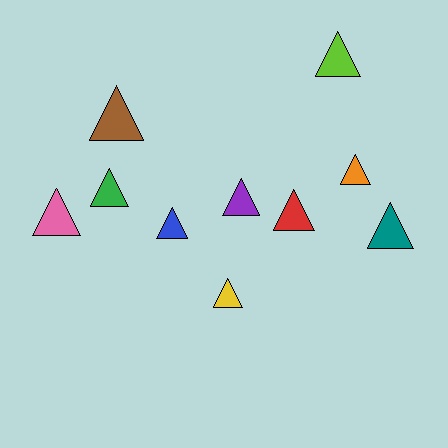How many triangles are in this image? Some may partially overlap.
There are 10 triangles.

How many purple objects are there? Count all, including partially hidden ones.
There is 1 purple object.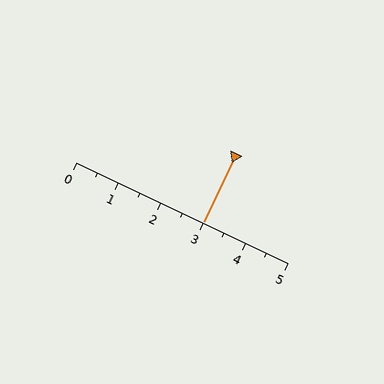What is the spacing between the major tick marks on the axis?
The major ticks are spaced 1 apart.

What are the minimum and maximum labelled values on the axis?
The axis runs from 0 to 5.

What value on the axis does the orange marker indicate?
The marker indicates approximately 3.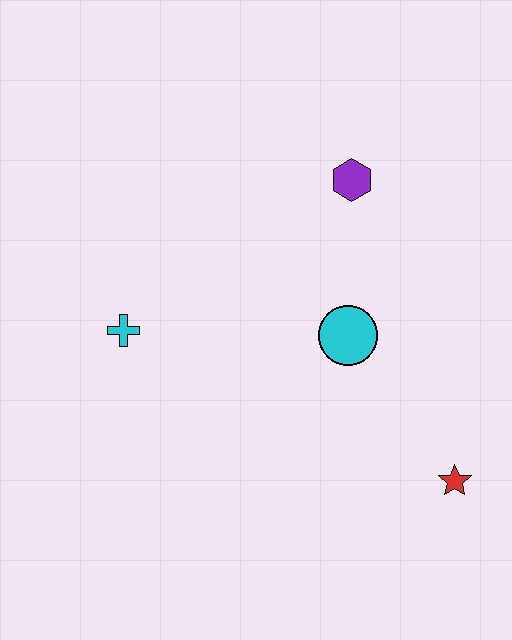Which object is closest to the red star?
The cyan circle is closest to the red star.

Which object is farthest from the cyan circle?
The cyan cross is farthest from the cyan circle.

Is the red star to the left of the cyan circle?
No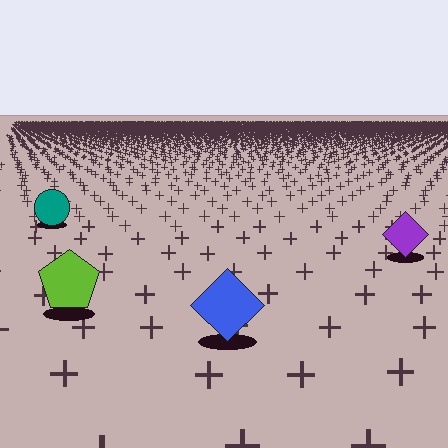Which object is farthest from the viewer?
The teal circle is farthest from the viewer. It appears smaller and the ground texture around it is denser.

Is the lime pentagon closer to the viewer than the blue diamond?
No. The blue diamond is closer — you can tell from the texture gradient: the ground texture is coarser near it.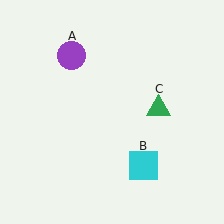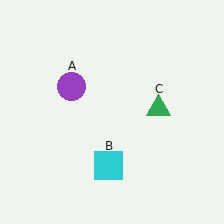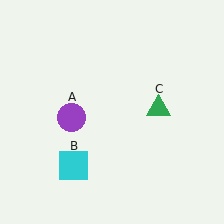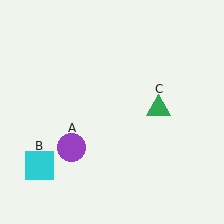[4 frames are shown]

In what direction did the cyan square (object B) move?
The cyan square (object B) moved left.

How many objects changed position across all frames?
2 objects changed position: purple circle (object A), cyan square (object B).